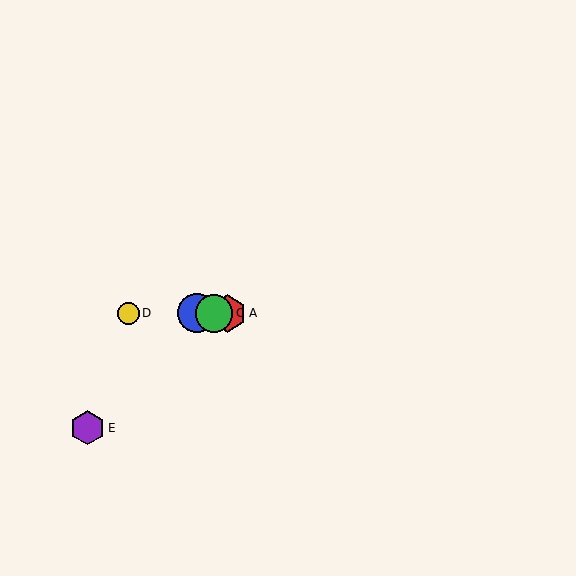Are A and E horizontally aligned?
No, A is at y≈313 and E is at y≈428.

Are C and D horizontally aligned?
Yes, both are at y≈313.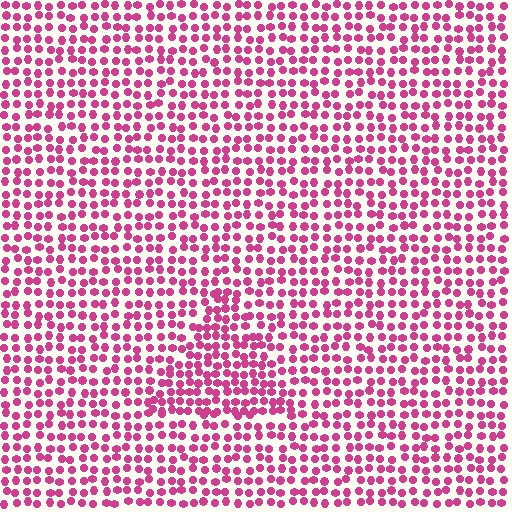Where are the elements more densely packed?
The elements are more densely packed inside the triangle boundary.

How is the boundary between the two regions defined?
The boundary is defined by a change in element density (approximately 1.4x ratio). All elements are the same color, size, and shape.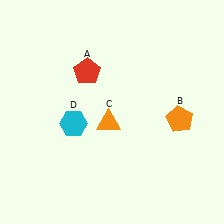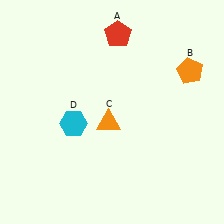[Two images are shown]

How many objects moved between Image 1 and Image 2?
2 objects moved between the two images.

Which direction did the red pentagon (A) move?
The red pentagon (A) moved up.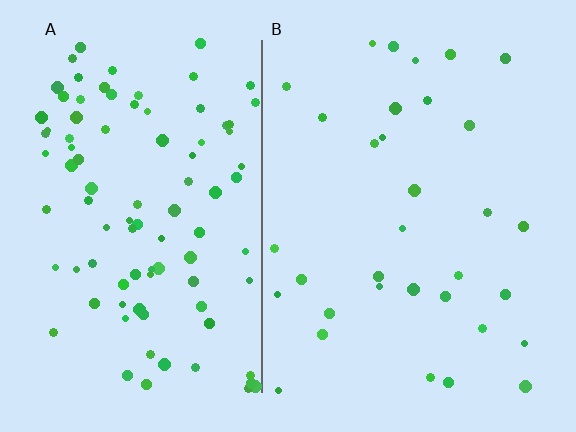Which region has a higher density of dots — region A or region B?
A (the left).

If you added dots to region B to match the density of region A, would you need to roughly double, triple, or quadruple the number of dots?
Approximately triple.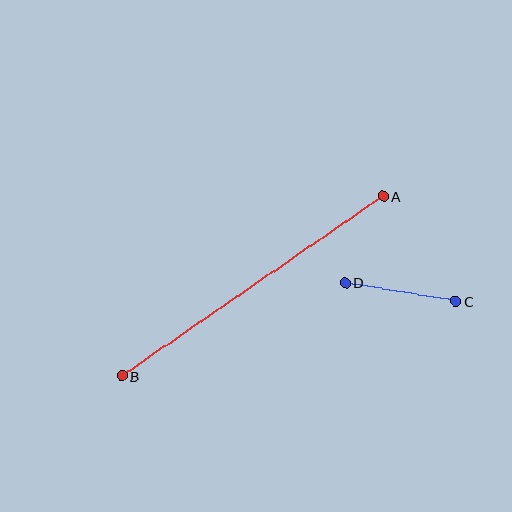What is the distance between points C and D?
The distance is approximately 111 pixels.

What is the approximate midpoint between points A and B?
The midpoint is at approximately (252, 286) pixels.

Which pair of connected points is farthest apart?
Points A and B are farthest apart.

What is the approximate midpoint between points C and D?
The midpoint is at approximately (401, 292) pixels.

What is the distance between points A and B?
The distance is approximately 317 pixels.